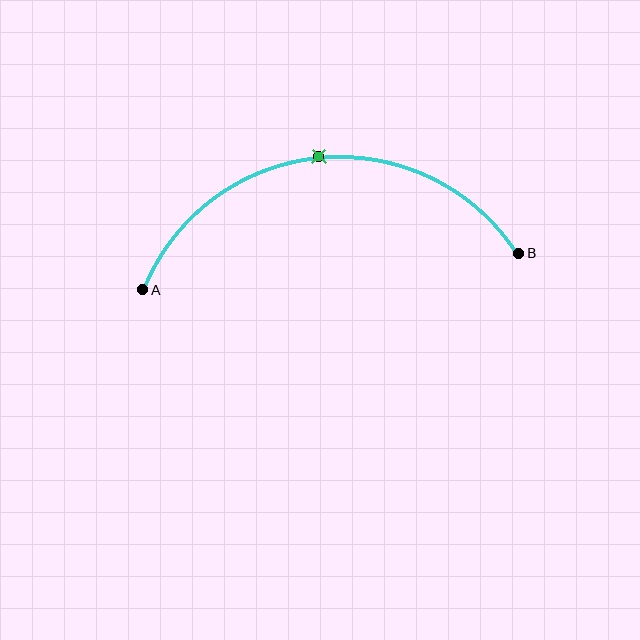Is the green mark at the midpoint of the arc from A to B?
Yes. The green mark lies on the arc at equal arc-length from both A and B — it is the arc midpoint.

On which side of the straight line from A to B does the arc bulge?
The arc bulges above the straight line connecting A and B.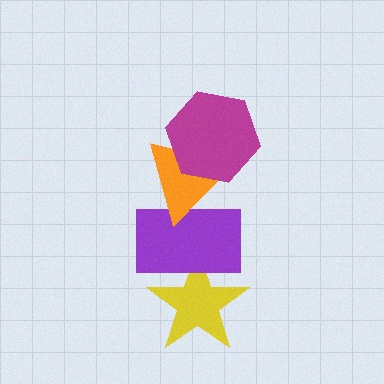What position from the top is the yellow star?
The yellow star is 4th from the top.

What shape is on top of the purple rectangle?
The orange triangle is on top of the purple rectangle.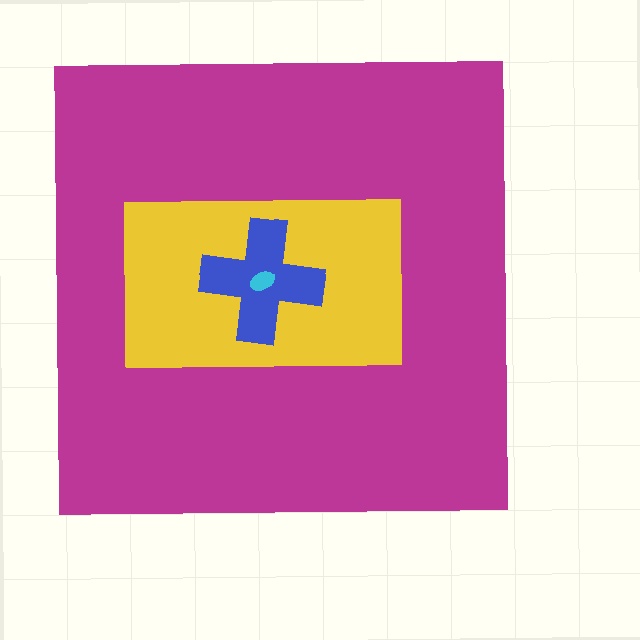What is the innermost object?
The cyan ellipse.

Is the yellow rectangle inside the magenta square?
Yes.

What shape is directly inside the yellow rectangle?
The blue cross.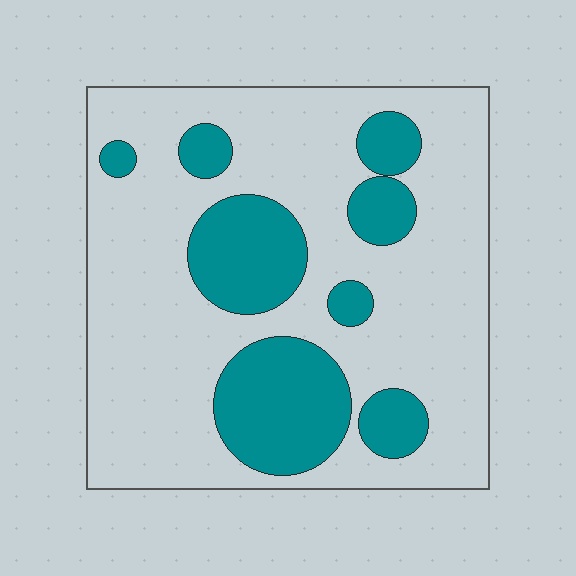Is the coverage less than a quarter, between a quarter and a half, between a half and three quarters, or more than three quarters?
Between a quarter and a half.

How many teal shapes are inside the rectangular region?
8.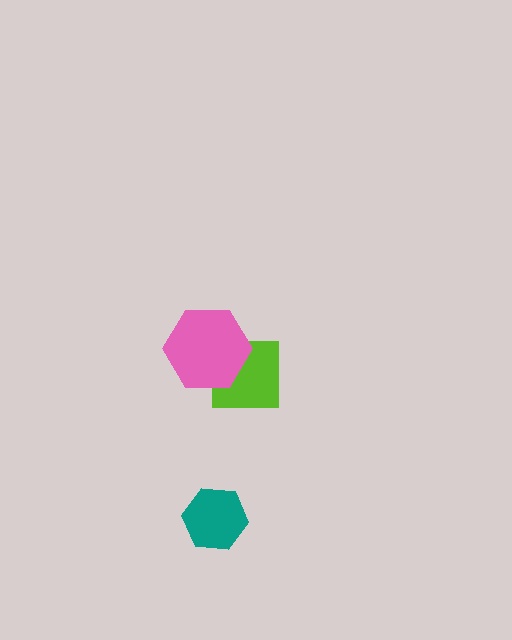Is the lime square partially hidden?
Yes, it is partially covered by another shape.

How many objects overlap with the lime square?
1 object overlaps with the lime square.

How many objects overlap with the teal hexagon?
0 objects overlap with the teal hexagon.